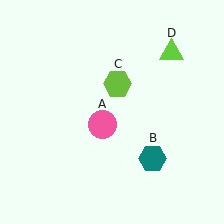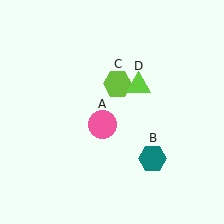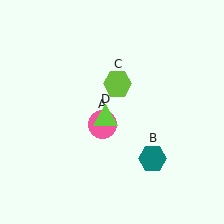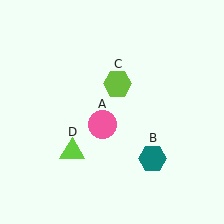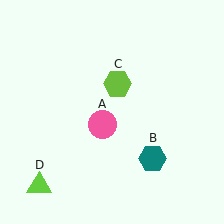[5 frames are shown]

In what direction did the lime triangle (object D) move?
The lime triangle (object D) moved down and to the left.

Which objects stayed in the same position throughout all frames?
Pink circle (object A) and teal hexagon (object B) and lime hexagon (object C) remained stationary.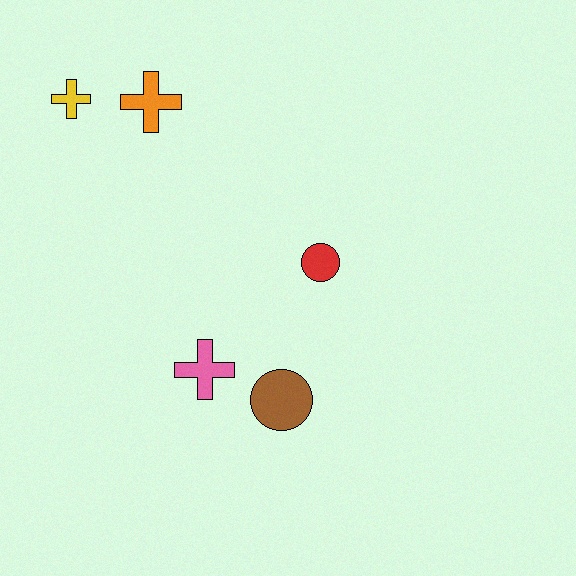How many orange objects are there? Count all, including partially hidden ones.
There is 1 orange object.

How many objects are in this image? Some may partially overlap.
There are 5 objects.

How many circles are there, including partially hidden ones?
There are 2 circles.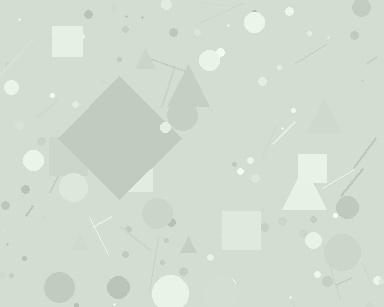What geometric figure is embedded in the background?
A diamond is embedded in the background.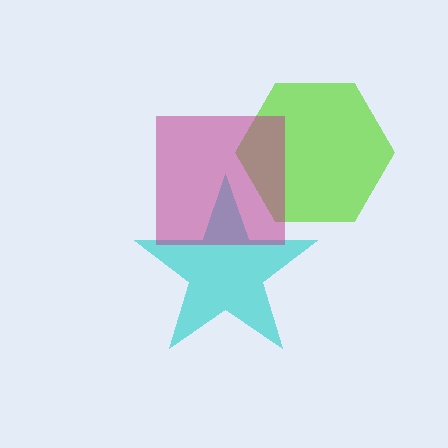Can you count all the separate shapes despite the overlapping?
Yes, there are 3 separate shapes.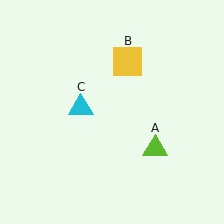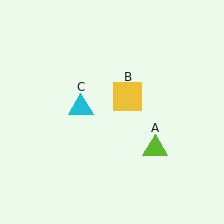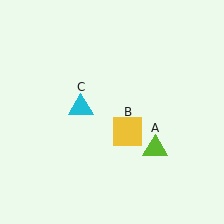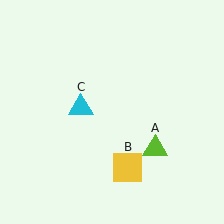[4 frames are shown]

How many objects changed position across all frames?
1 object changed position: yellow square (object B).